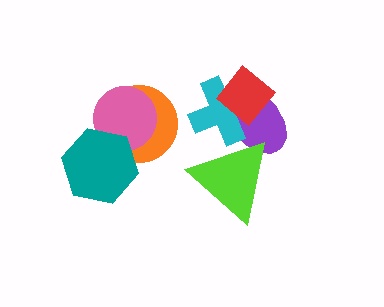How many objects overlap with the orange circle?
2 objects overlap with the orange circle.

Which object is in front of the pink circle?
The teal hexagon is in front of the pink circle.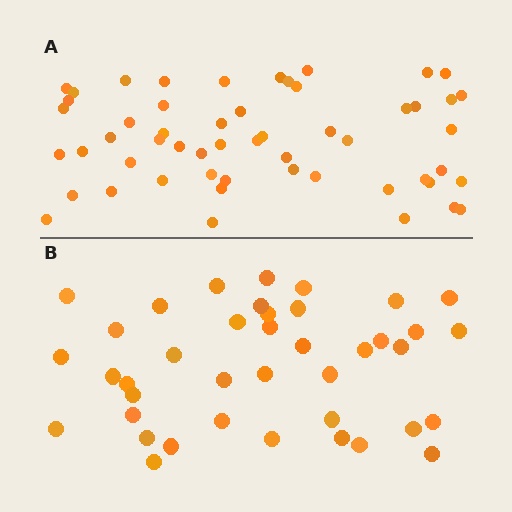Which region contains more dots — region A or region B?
Region A (the top region) has more dots.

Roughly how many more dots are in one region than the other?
Region A has approximately 15 more dots than region B.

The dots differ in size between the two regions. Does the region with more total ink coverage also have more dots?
No. Region B has more total ink coverage because its dots are larger, but region A actually contains more individual dots. Total area can be misleading — the number of items is what matters here.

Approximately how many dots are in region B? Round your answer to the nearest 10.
About 40 dots.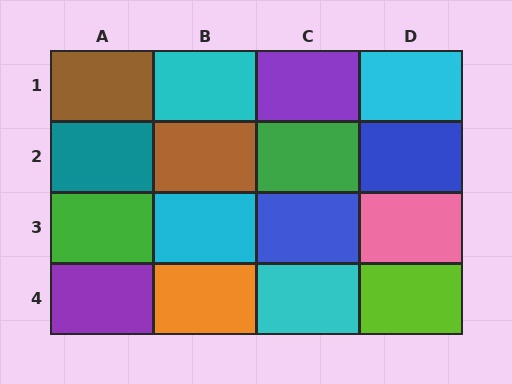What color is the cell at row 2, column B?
Brown.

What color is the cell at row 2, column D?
Blue.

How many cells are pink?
1 cell is pink.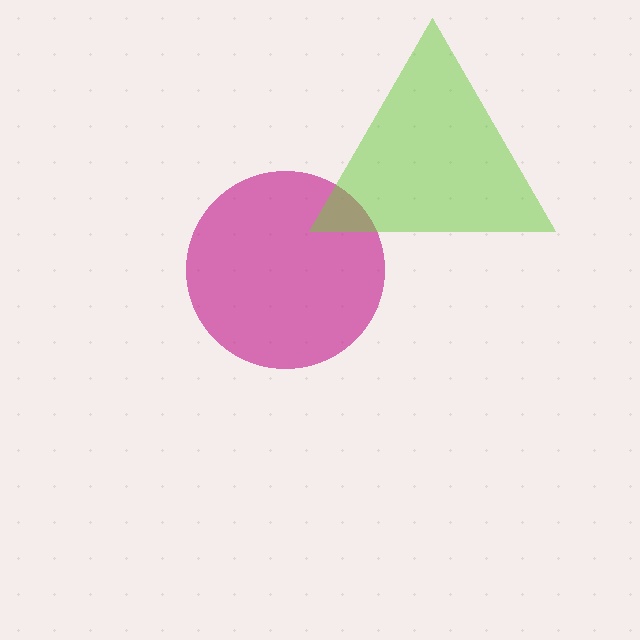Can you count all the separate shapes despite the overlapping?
Yes, there are 2 separate shapes.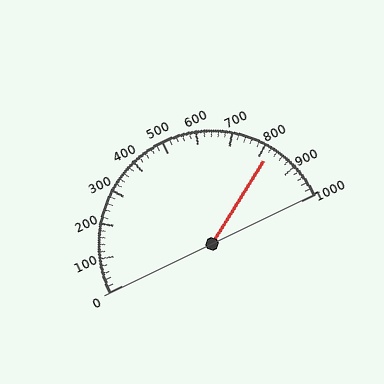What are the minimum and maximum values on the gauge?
The gauge ranges from 0 to 1000.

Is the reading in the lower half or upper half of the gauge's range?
The reading is in the upper half of the range (0 to 1000).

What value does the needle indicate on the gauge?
The needle indicates approximately 820.